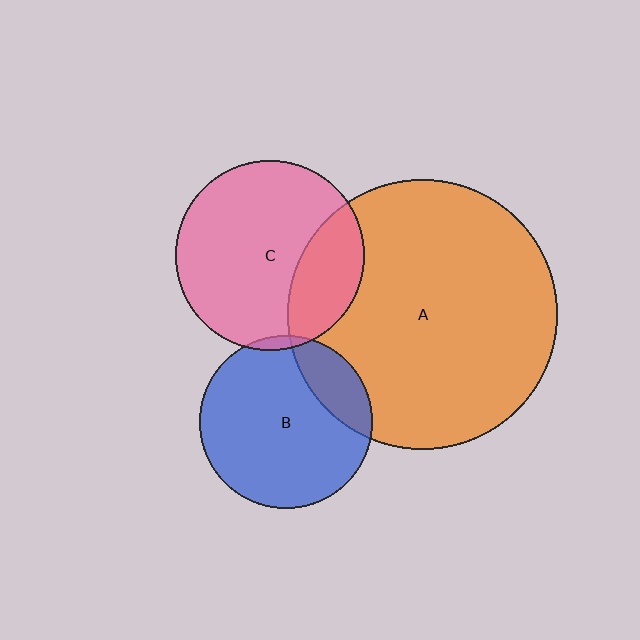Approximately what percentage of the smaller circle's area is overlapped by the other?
Approximately 20%.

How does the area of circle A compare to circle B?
Approximately 2.4 times.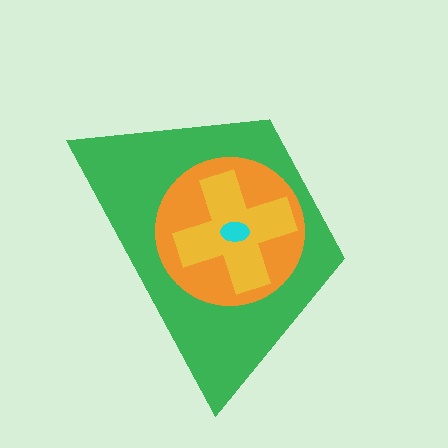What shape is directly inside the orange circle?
The yellow cross.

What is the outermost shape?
The green trapezoid.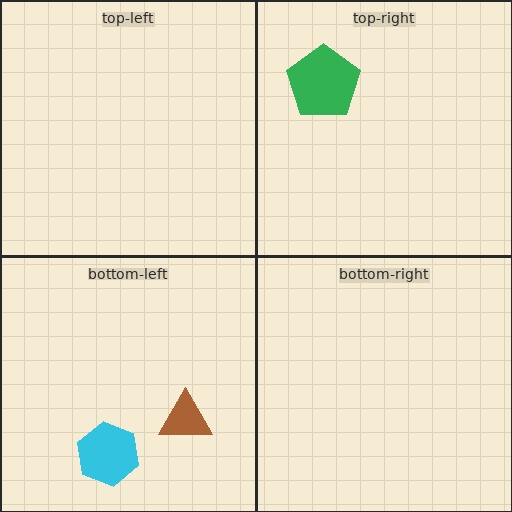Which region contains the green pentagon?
The top-right region.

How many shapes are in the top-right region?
1.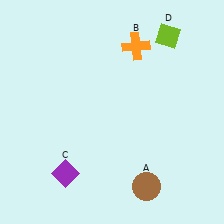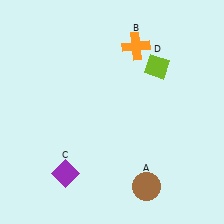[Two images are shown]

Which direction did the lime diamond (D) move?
The lime diamond (D) moved down.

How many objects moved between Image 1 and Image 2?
1 object moved between the two images.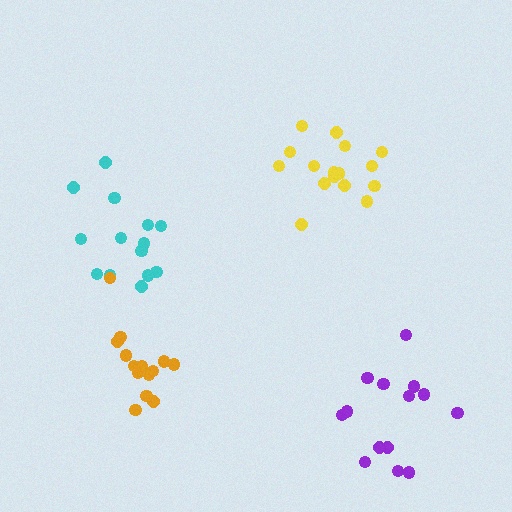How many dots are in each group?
Group 1: 16 dots, Group 2: 14 dots, Group 3: 14 dots, Group 4: 14 dots (58 total).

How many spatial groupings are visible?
There are 4 spatial groupings.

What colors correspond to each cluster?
The clusters are colored: yellow, cyan, purple, orange.